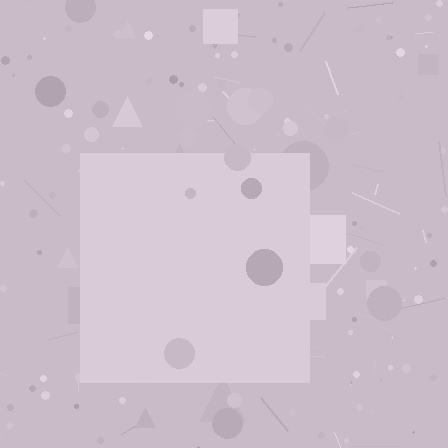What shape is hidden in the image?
A square is hidden in the image.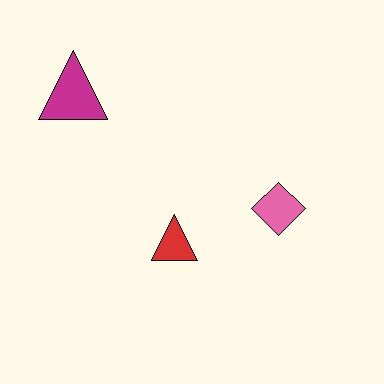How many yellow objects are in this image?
There are no yellow objects.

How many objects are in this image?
There are 3 objects.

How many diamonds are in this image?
There is 1 diamond.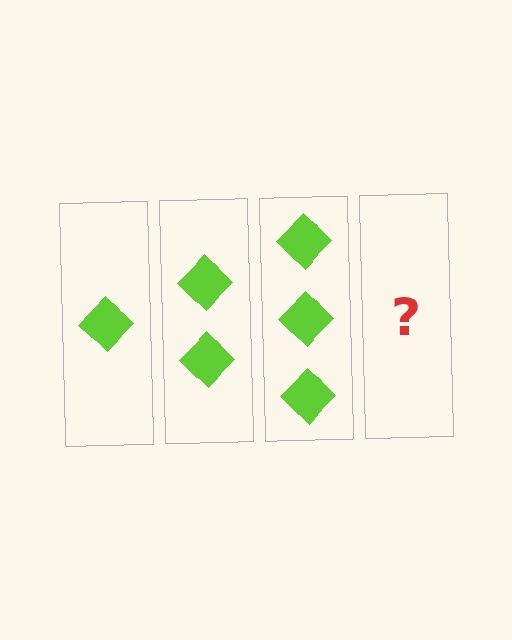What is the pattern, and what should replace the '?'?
The pattern is that each step adds one more diamond. The '?' should be 4 diamonds.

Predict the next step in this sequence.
The next step is 4 diamonds.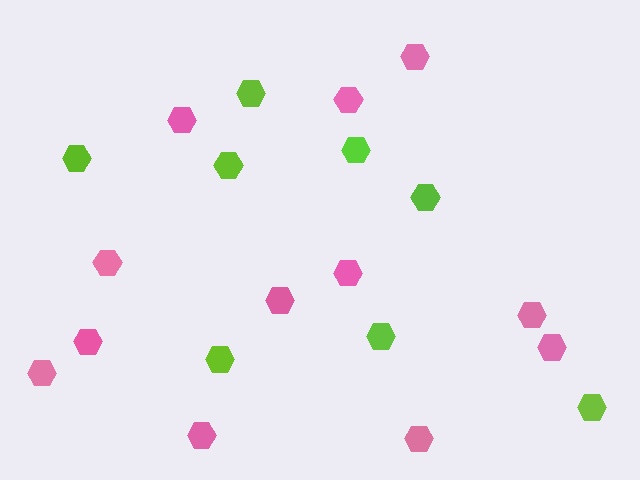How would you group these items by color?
There are 2 groups: one group of pink hexagons (12) and one group of lime hexagons (8).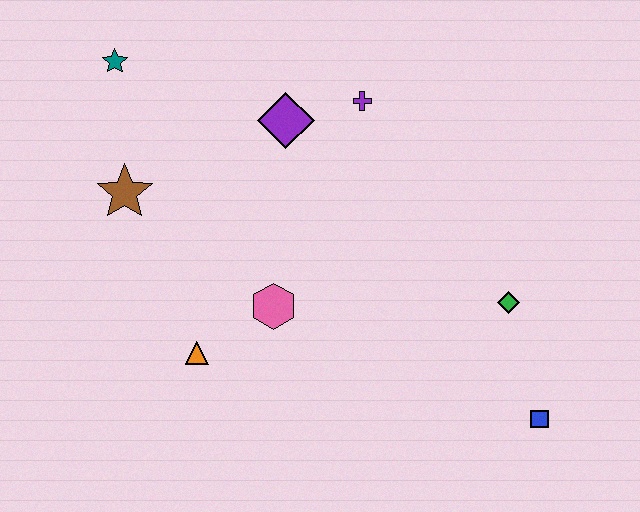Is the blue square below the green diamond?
Yes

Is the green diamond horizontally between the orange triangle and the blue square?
Yes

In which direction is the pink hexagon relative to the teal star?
The pink hexagon is below the teal star.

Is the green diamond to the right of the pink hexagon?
Yes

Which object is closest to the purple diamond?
The purple cross is closest to the purple diamond.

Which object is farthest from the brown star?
The blue square is farthest from the brown star.